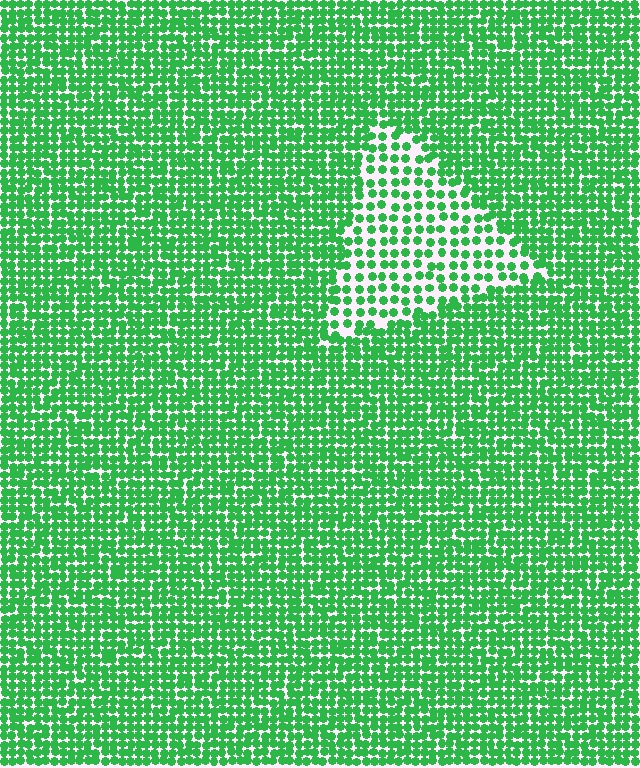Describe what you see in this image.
The image contains small green elements arranged at two different densities. A triangle-shaped region is visible where the elements are less densely packed than the surrounding area.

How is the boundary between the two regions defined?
The boundary is defined by a change in element density (approximately 2.0x ratio). All elements are the same color, size, and shape.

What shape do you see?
I see a triangle.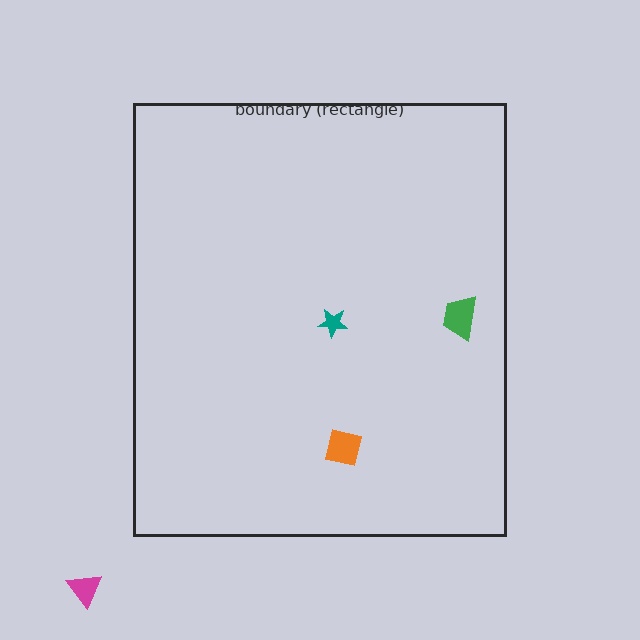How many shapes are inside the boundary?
3 inside, 1 outside.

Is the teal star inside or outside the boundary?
Inside.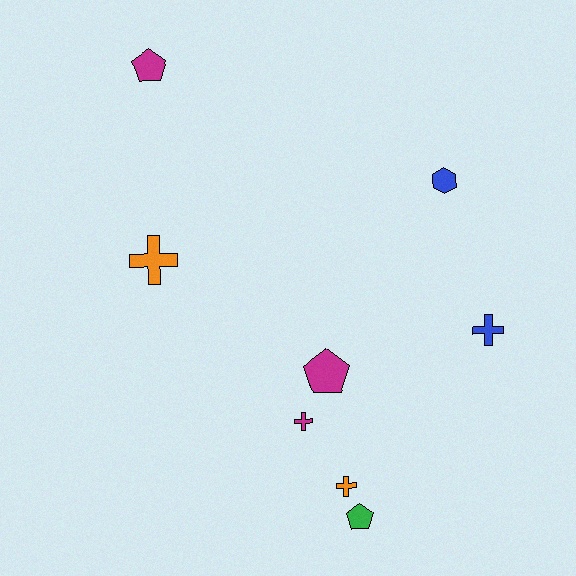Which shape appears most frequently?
Cross, with 4 objects.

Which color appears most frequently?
Magenta, with 3 objects.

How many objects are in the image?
There are 8 objects.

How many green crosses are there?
There are no green crosses.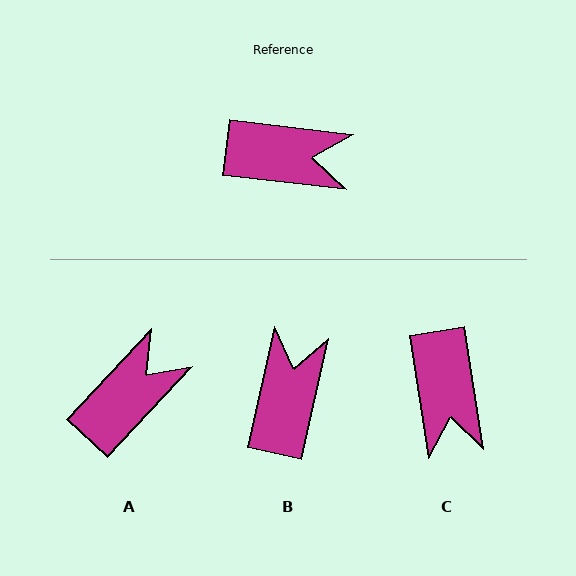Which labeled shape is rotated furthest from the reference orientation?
B, about 84 degrees away.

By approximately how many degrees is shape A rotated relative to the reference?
Approximately 54 degrees counter-clockwise.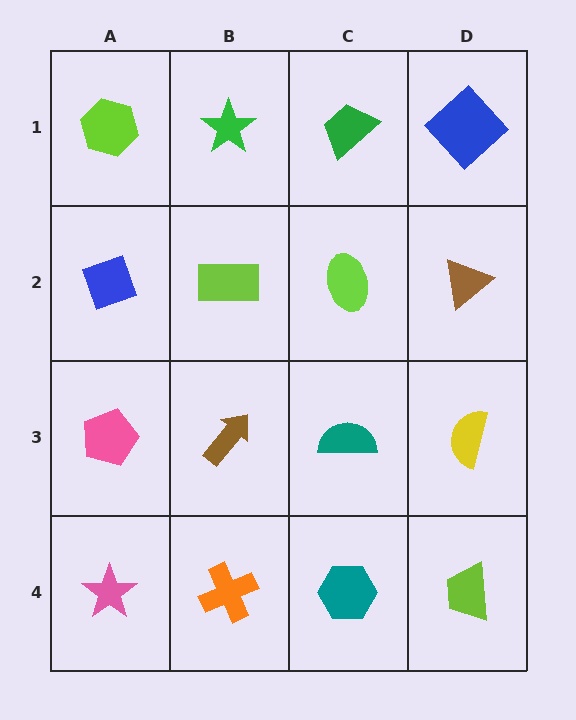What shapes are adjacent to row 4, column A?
A pink pentagon (row 3, column A), an orange cross (row 4, column B).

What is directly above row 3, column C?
A lime ellipse.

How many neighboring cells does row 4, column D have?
2.